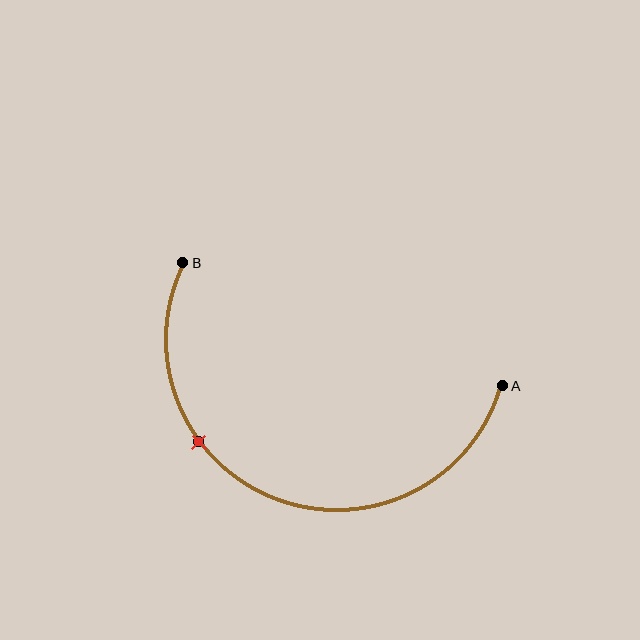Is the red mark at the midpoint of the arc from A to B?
No. The red mark lies on the arc but is closer to endpoint B. The arc midpoint would be at the point on the curve equidistant along the arc from both A and B.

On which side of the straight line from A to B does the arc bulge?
The arc bulges below the straight line connecting A and B.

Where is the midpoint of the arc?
The arc midpoint is the point on the curve farthest from the straight line joining A and B. It sits below that line.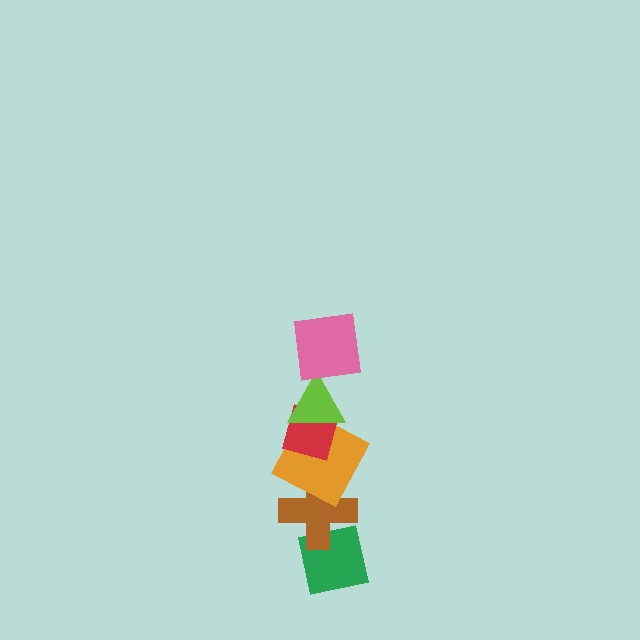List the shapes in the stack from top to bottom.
From top to bottom: the pink square, the lime triangle, the red square, the orange square, the brown cross, the green square.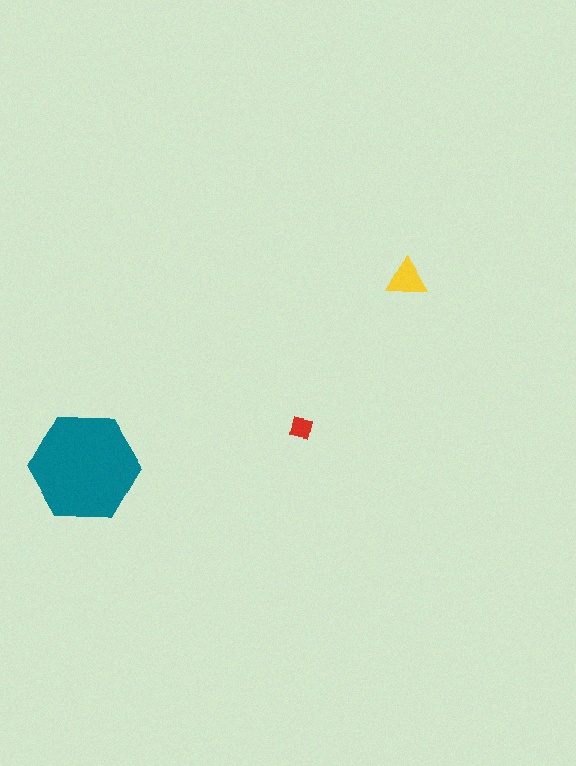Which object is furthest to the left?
The teal hexagon is leftmost.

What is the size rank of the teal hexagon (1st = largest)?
1st.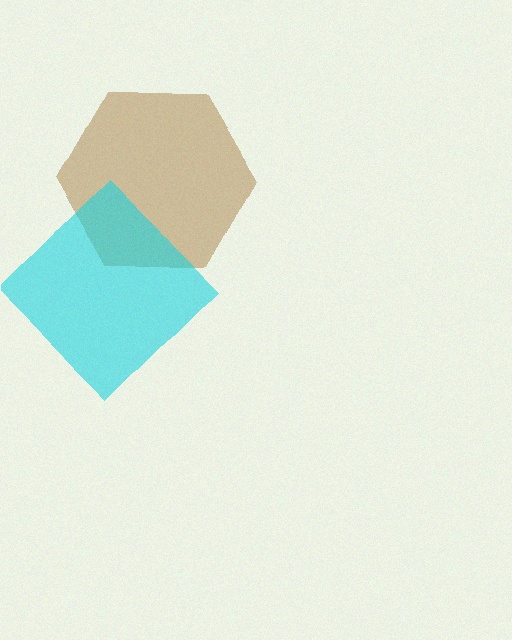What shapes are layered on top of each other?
The layered shapes are: a brown hexagon, a cyan diamond.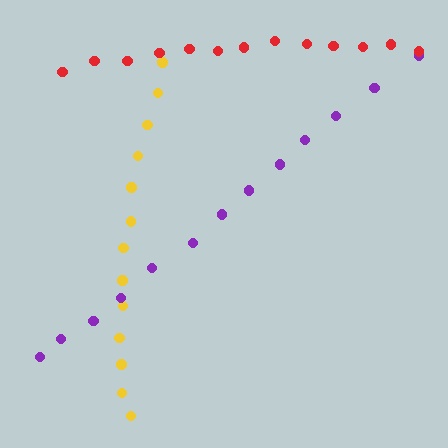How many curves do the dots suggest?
There are 3 distinct paths.